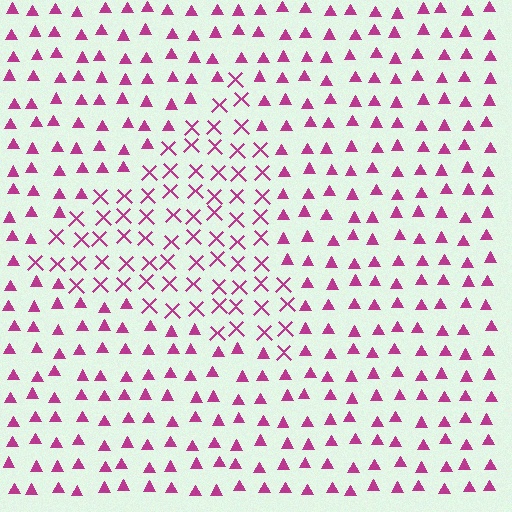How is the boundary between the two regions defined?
The boundary is defined by a change in element shape: X marks inside vs. triangles outside. All elements share the same color and spacing.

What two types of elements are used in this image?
The image uses X marks inside the triangle region and triangles outside it.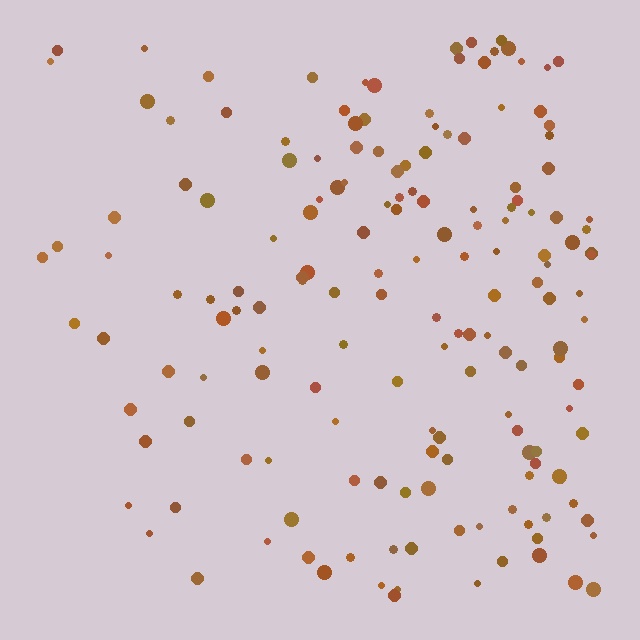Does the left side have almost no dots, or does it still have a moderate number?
Still a moderate number, just noticeably fewer than the right.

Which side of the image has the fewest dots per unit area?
The left.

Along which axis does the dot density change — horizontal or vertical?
Horizontal.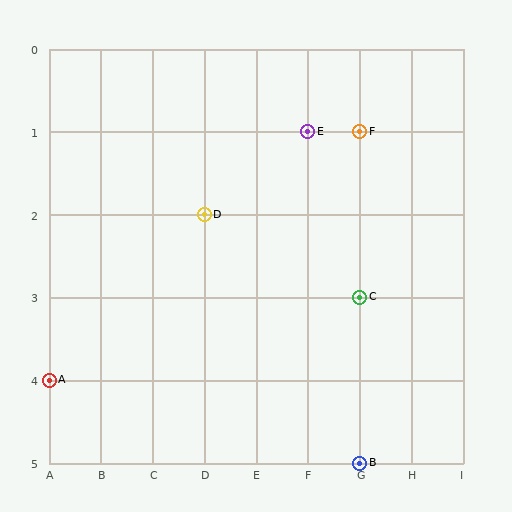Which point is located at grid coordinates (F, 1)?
Point E is at (F, 1).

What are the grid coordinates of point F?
Point F is at grid coordinates (G, 1).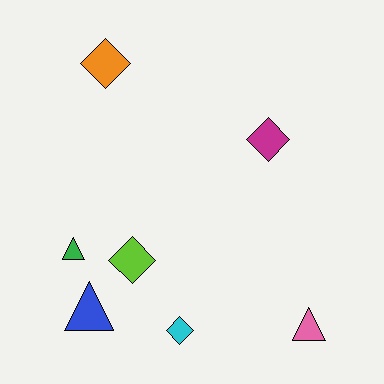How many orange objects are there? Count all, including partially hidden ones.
There is 1 orange object.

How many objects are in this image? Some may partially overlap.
There are 7 objects.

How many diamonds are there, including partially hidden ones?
There are 4 diamonds.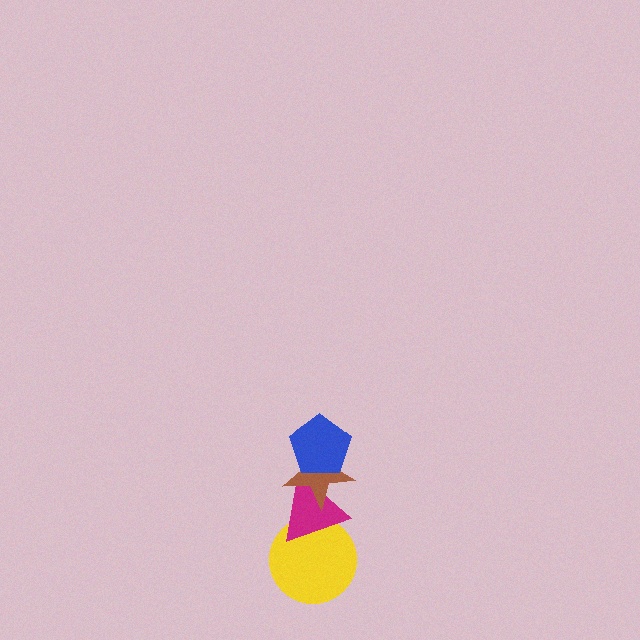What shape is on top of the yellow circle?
The magenta triangle is on top of the yellow circle.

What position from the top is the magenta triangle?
The magenta triangle is 3rd from the top.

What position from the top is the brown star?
The brown star is 2nd from the top.